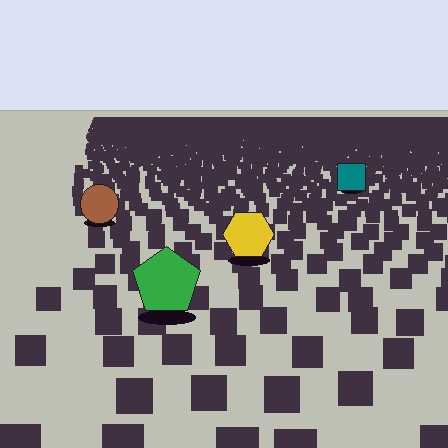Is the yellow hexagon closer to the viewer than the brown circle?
Yes. The yellow hexagon is closer — you can tell from the texture gradient: the ground texture is coarser near it.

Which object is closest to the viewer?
The green pentagon is closest. The texture marks near it are larger and more spread out.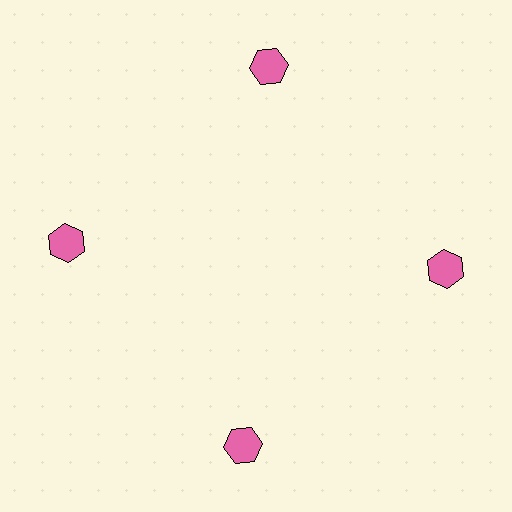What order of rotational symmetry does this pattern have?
This pattern has 4-fold rotational symmetry.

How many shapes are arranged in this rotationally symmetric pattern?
There are 4 shapes, arranged in 4 groups of 1.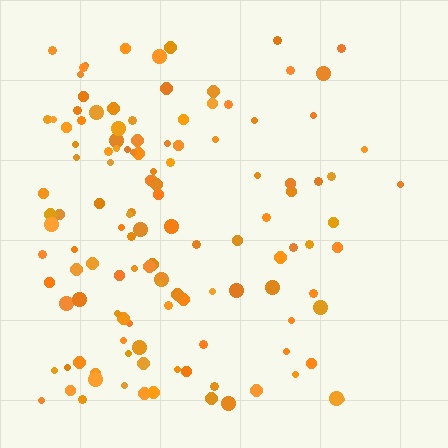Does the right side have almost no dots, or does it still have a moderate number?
Still a moderate number, just noticeably fewer than the left.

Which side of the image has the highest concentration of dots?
The left.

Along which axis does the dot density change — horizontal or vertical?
Horizontal.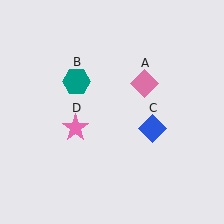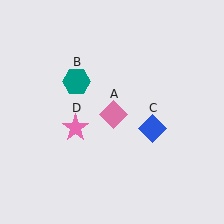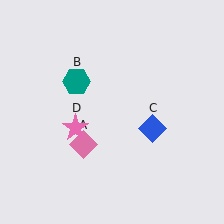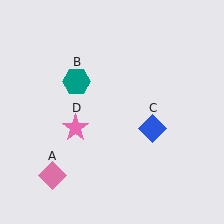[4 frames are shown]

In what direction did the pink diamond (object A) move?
The pink diamond (object A) moved down and to the left.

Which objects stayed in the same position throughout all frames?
Teal hexagon (object B) and blue diamond (object C) and pink star (object D) remained stationary.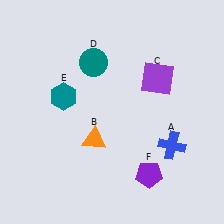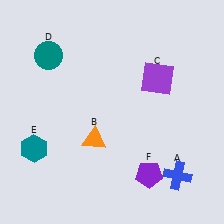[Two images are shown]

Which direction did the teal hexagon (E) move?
The teal hexagon (E) moved down.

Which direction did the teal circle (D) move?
The teal circle (D) moved left.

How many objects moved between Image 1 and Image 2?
3 objects moved between the two images.